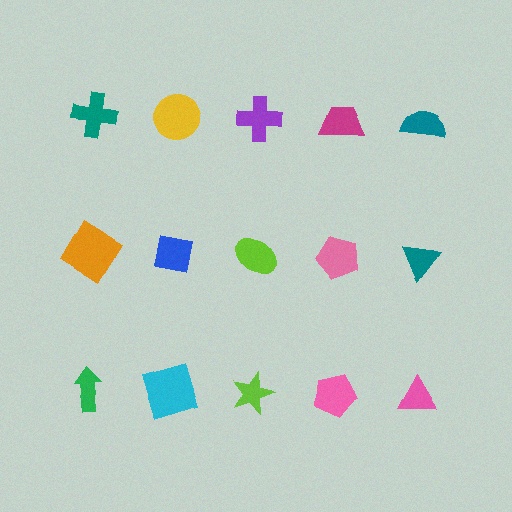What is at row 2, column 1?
An orange diamond.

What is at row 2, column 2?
A blue square.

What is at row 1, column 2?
A yellow circle.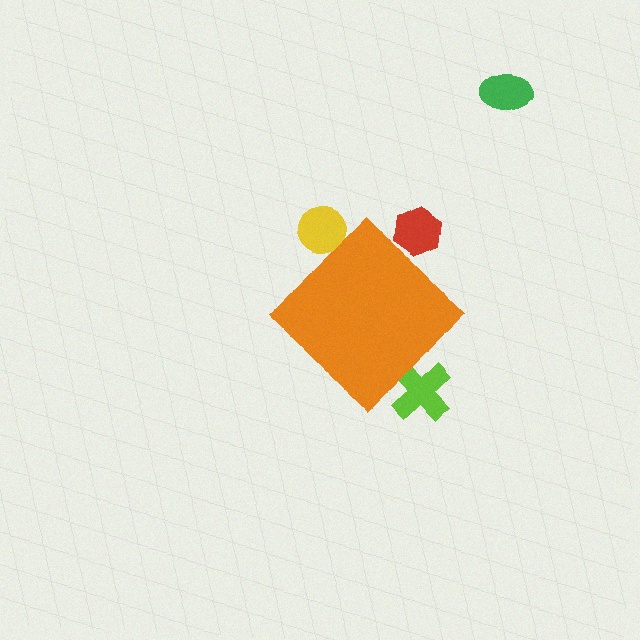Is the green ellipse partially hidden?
No, the green ellipse is fully visible.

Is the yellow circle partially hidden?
Yes, the yellow circle is partially hidden behind the orange diamond.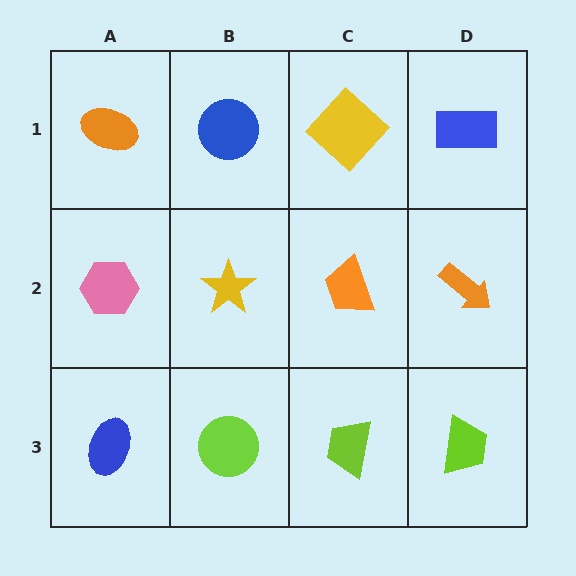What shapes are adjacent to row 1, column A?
A pink hexagon (row 2, column A), a blue circle (row 1, column B).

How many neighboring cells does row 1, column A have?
2.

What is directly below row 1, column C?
An orange trapezoid.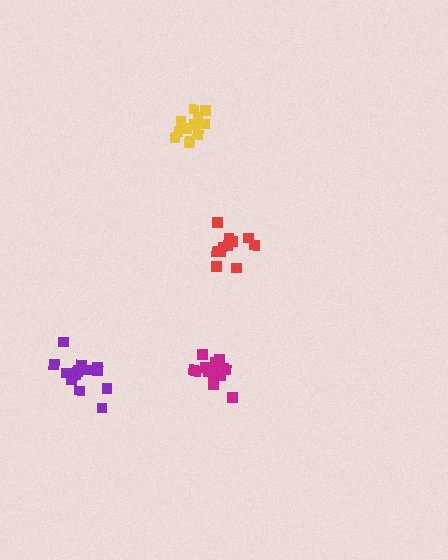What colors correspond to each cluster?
The clusters are colored: red, yellow, magenta, purple.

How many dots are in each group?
Group 1: 12 dots, Group 2: 13 dots, Group 3: 15 dots, Group 4: 14 dots (54 total).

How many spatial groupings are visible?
There are 4 spatial groupings.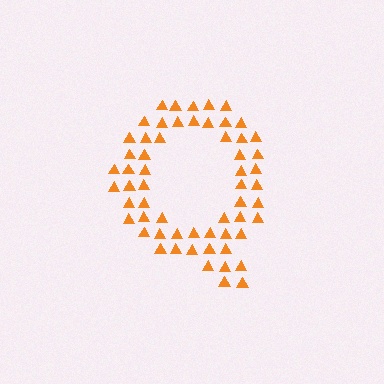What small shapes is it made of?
It is made of small triangles.